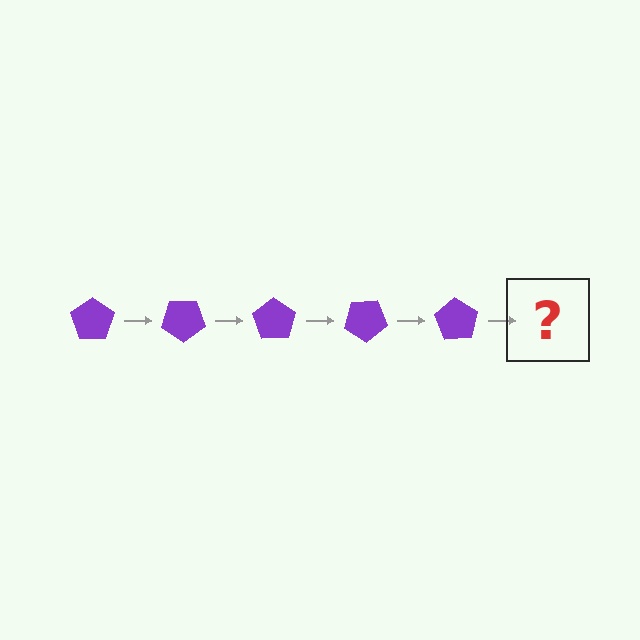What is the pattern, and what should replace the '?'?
The pattern is that the pentagon rotates 35 degrees each step. The '?' should be a purple pentagon rotated 175 degrees.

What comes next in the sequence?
The next element should be a purple pentagon rotated 175 degrees.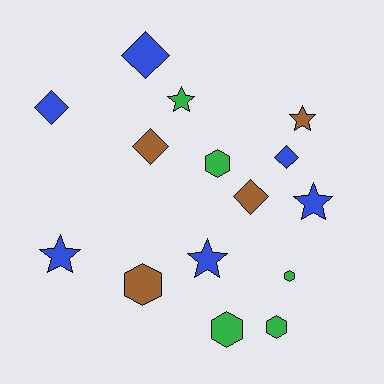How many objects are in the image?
There are 15 objects.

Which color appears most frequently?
Blue, with 6 objects.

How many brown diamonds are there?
There are 2 brown diamonds.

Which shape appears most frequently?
Diamond, with 5 objects.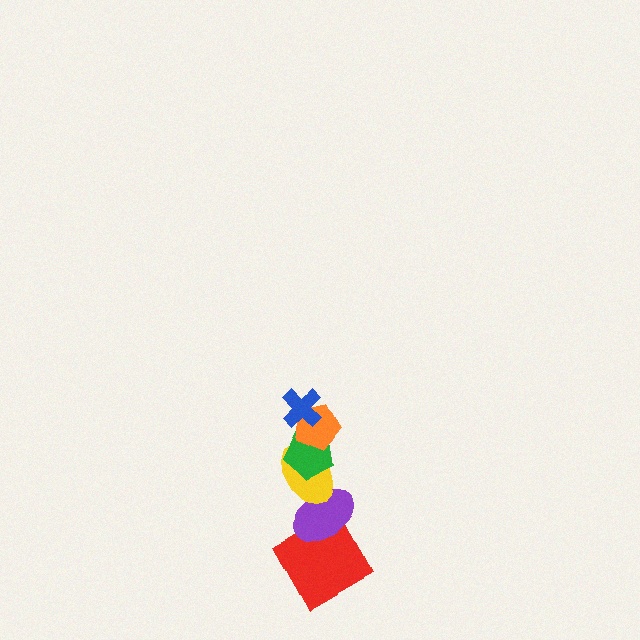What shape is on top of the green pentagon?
The orange pentagon is on top of the green pentagon.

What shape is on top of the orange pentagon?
The blue cross is on top of the orange pentagon.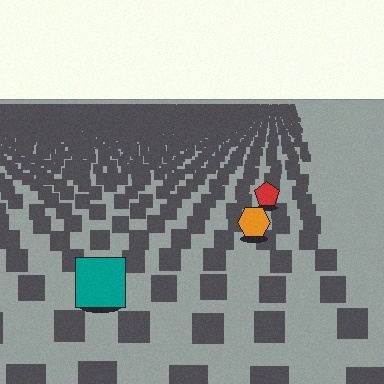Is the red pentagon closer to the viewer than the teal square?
No. The teal square is closer — you can tell from the texture gradient: the ground texture is coarser near it.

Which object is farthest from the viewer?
The red pentagon is farthest from the viewer. It appears smaller and the ground texture around it is denser.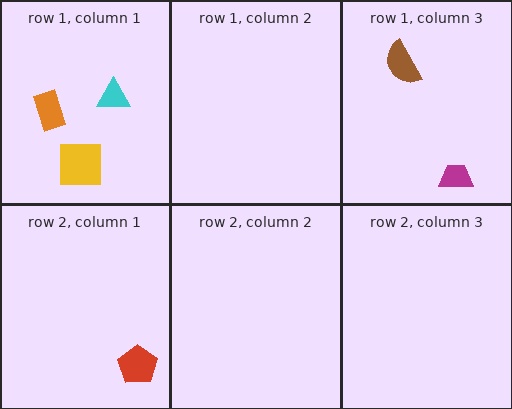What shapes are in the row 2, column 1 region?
The red pentagon.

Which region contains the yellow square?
The row 1, column 1 region.